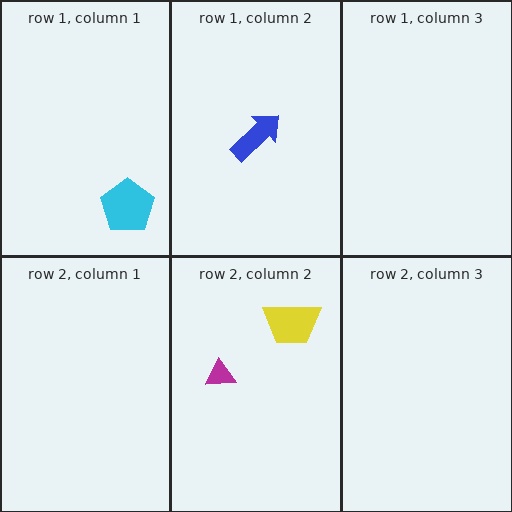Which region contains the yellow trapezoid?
The row 2, column 2 region.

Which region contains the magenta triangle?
The row 2, column 2 region.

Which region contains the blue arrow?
The row 1, column 2 region.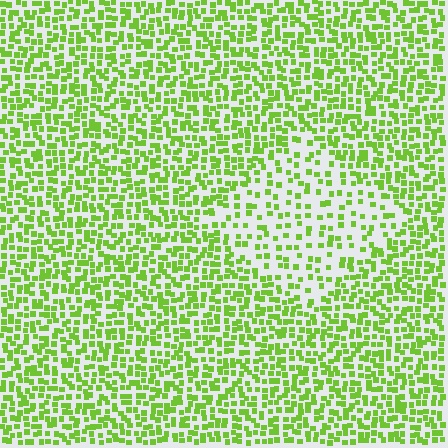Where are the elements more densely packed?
The elements are more densely packed outside the diamond boundary.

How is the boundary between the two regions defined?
The boundary is defined by a change in element density (approximately 2.0x ratio). All elements are the same color, size, and shape.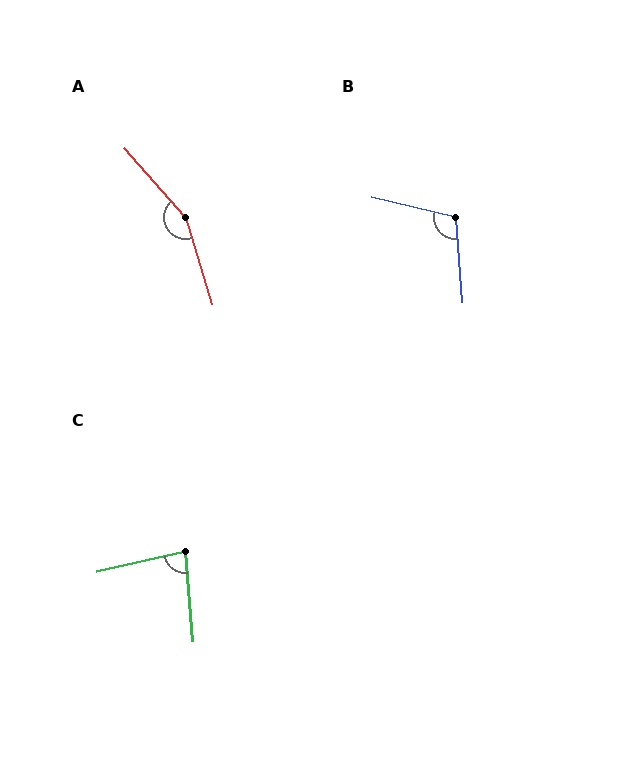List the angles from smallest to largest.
C (82°), B (108°), A (155°).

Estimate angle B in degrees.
Approximately 108 degrees.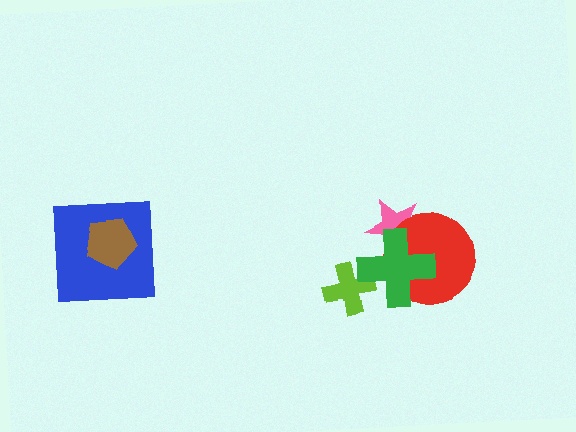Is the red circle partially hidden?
Yes, it is partially covered by another shape.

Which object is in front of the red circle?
The green cross is in front of the red circle.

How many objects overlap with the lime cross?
1 object overlaps with the lime cross.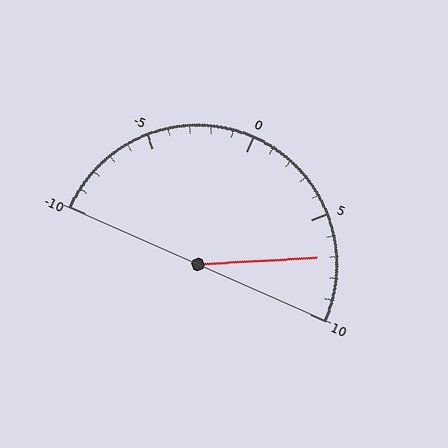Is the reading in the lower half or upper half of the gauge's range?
The reading is in the upper half of the range (-10 to 10).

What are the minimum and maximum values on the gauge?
The gauge ranges from -10 to 10.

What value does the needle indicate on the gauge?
The needle indicates approximately 7.